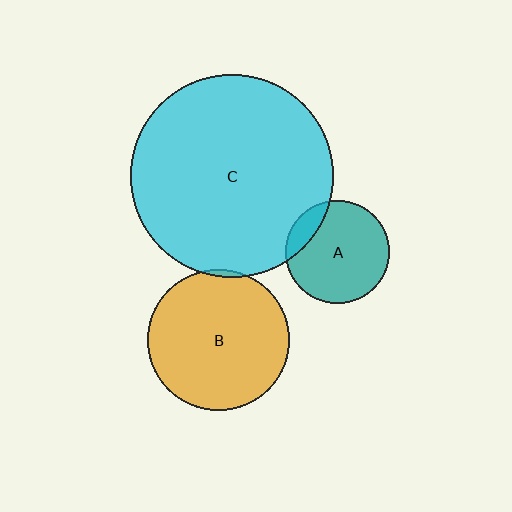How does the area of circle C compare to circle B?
Approximately 2.1 times.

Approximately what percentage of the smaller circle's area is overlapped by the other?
Approximately 5%.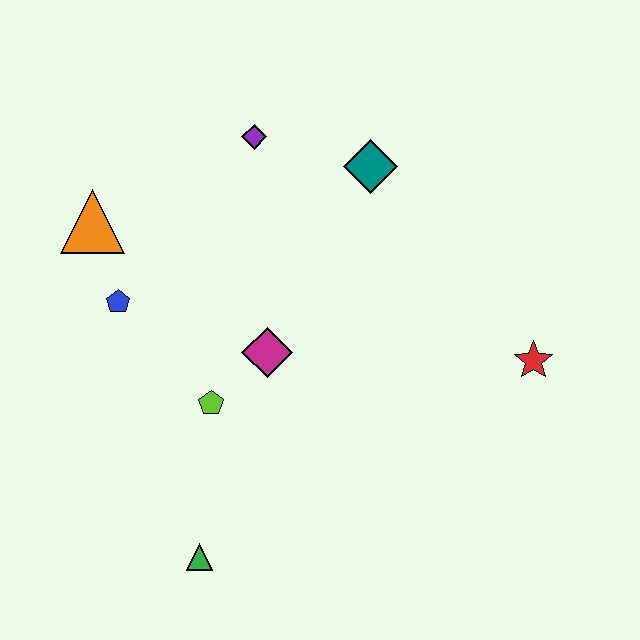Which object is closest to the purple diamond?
The teal diamond is closest to the purple diamond.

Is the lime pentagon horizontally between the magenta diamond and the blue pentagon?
Yes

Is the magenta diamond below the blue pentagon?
Yes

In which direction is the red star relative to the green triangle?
The red star is to the right of the green triangle.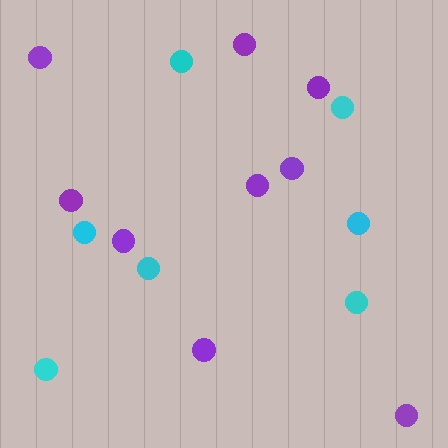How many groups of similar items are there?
There are 2 groups: one group of cyan circles (7) and one group of purple circles (9).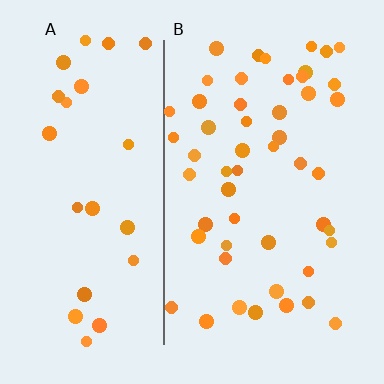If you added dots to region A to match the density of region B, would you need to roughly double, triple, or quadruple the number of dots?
Approximately double.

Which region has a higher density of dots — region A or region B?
B (the right).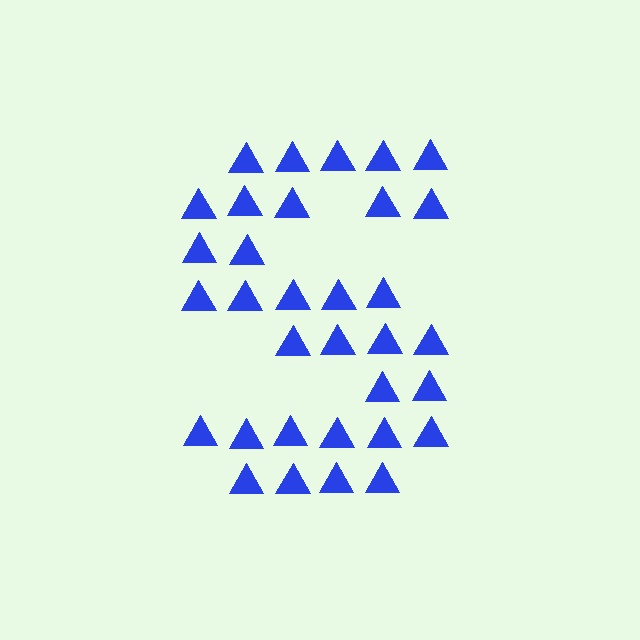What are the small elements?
The small elements are triangles.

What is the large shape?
The large shape is the letter S.